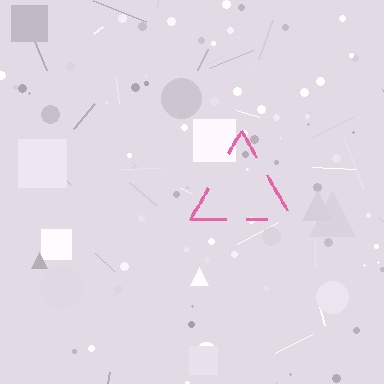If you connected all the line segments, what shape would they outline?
They would outline a triangle.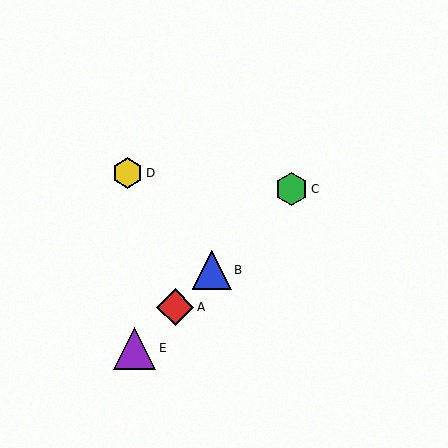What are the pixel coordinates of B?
Object B is at (212, 270).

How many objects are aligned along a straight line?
4 objects (A, B, C, E) are aligned along a straight line.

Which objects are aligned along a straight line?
Objects A, B, C, E are aligned along a straight line.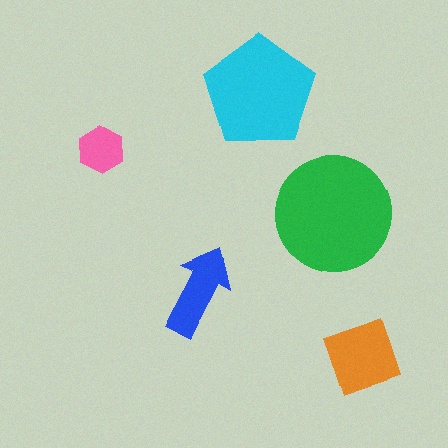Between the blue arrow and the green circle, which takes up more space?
The green circle.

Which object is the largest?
The green circle.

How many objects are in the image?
There are 5 objects in the image.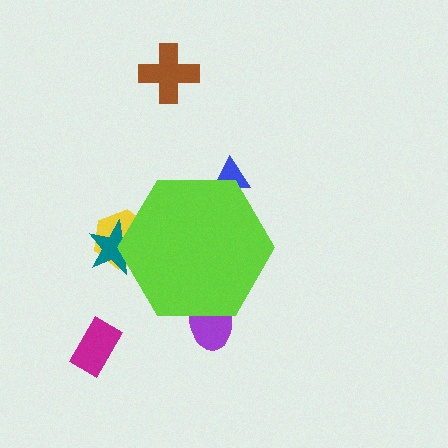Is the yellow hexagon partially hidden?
Yes, the yellow hexagon is partially hidden behind the lime hexagon.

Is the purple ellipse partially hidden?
Yes, the purple ellipse is partially hidden behind the lime hexagon.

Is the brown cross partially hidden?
No, the brown cross is fully visible.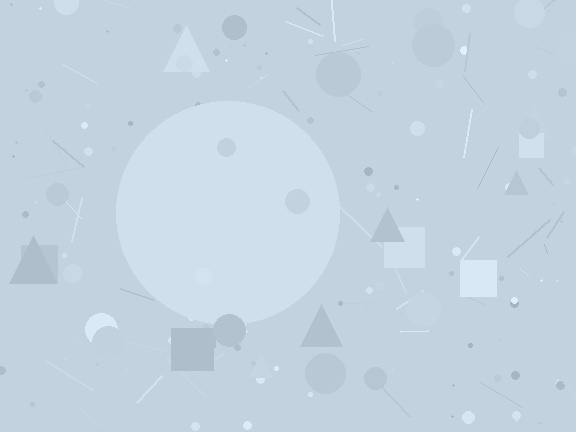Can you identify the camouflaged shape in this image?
The camouflaged shape is a circle.